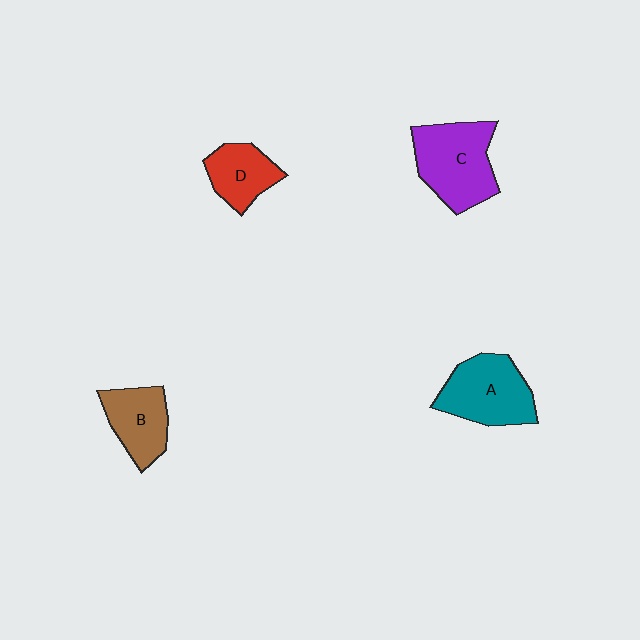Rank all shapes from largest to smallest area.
From largest to smallest: C (purple), A (teal), B (brown), D (red).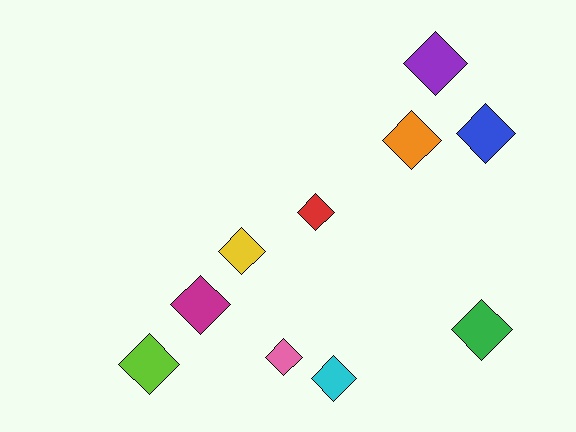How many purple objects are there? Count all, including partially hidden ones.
There is 1 purple object.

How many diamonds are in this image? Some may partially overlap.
There are 10 diamonds.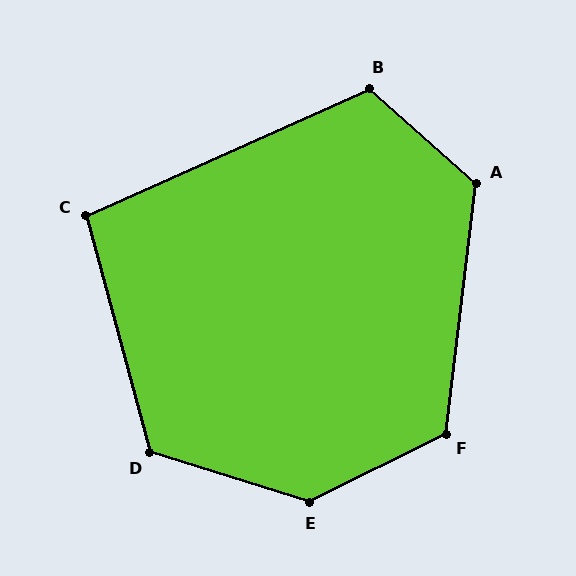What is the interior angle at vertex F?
Approximately 123 degrees (obtuse).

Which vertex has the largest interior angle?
E, at approximately 136 degrees.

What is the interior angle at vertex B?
Approximately 114 degrees (obtuse).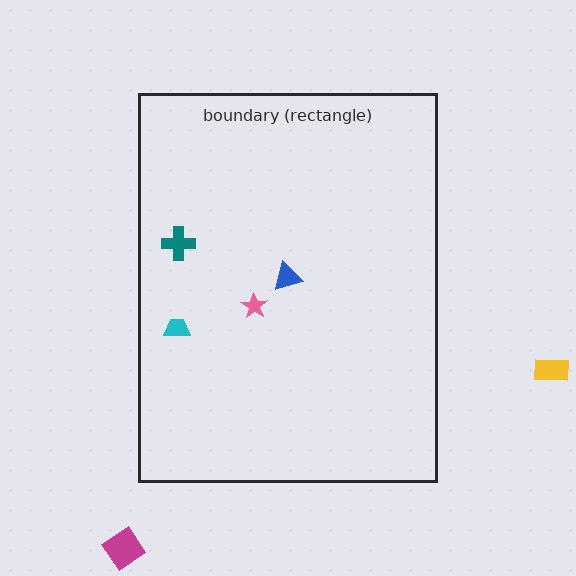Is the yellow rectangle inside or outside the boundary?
Outside.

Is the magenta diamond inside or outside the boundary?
Outside.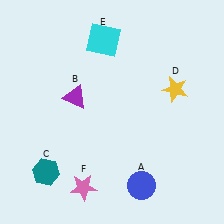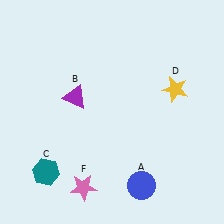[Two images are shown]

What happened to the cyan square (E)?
The cyan square (E) was removed in Image 2. It was in the top-left area of Image 1.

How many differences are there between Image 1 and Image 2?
There is 1 difference between the two images.